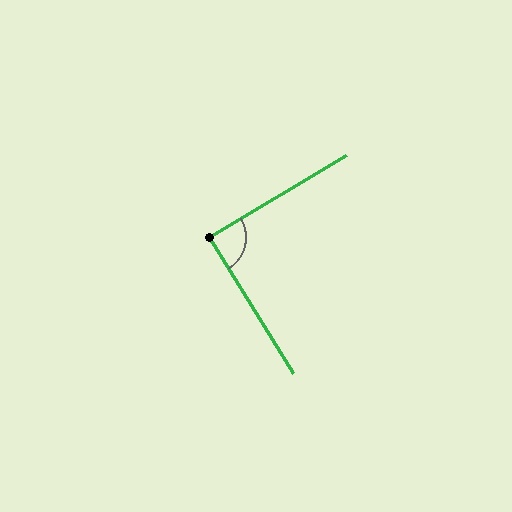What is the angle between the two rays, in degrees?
Approximately 89 degrees.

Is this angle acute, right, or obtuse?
It is approximately a right angle.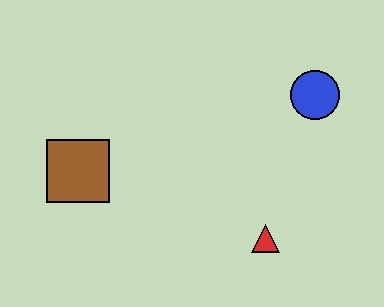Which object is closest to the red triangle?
The blue circle is closest to the red triangle.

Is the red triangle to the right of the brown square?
Yes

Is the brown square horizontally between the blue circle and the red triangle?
No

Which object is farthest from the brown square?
The blue circle is farthest from the brown square.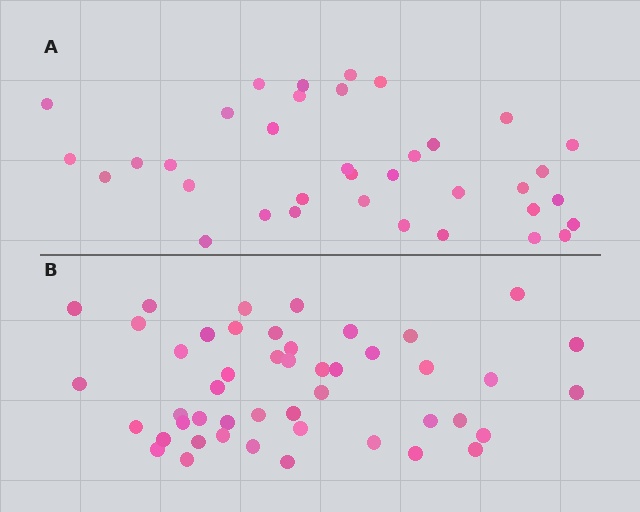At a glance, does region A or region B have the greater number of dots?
Region B (the bottom region) has more dots.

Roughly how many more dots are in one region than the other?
Region B has roughly 12 or so more dots than region A.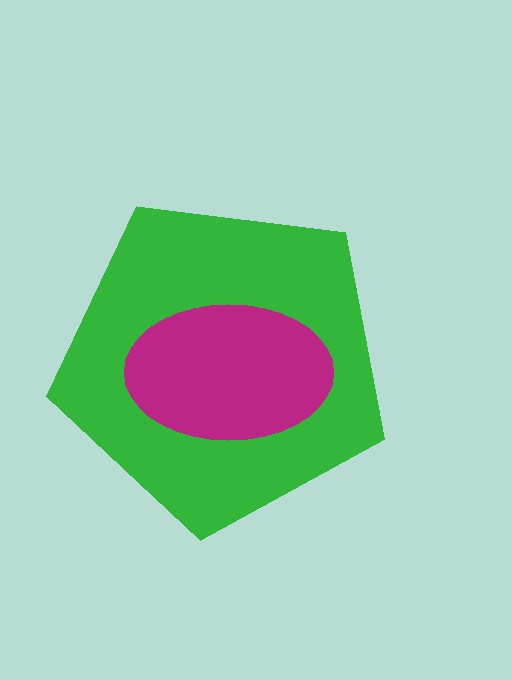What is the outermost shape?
The green pentagon.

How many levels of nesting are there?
2.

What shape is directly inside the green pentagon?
The magenta ellipse.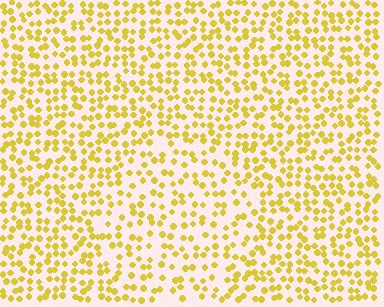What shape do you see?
I see a circle.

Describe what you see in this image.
The image contains small yellow elements arranged at two different densities. A circle-shaped region is visible where the elements are less densely packed than the surrounding area.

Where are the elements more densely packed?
The elements are more densely packed outside the circle boundary.